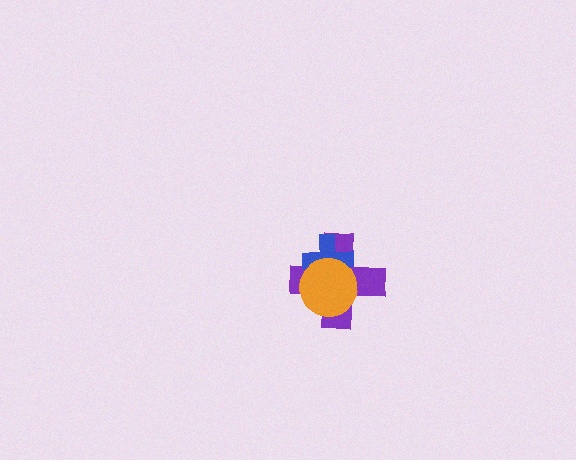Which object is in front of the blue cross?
The orange circle is in front of the blue cross.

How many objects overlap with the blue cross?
2 objects overlap with the blue cross.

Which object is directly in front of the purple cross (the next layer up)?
The blue cross is directly in front of the purple cross.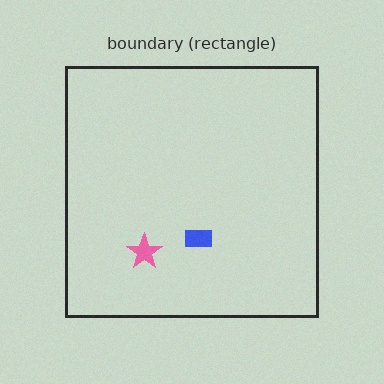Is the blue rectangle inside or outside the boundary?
Inside.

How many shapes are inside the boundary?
2 inside, 0 outside.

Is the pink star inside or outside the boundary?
Inside.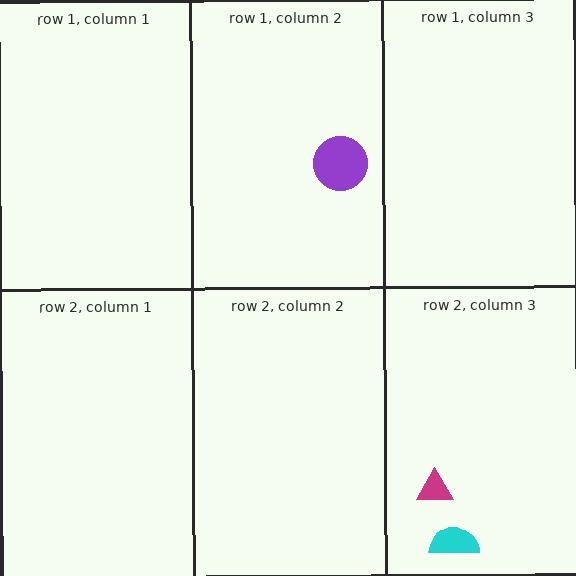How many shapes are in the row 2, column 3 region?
2.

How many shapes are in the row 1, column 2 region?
1.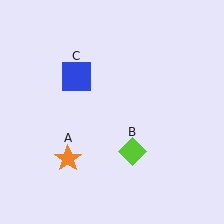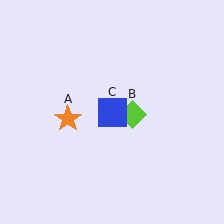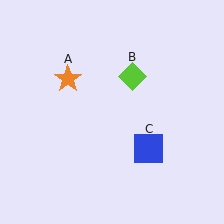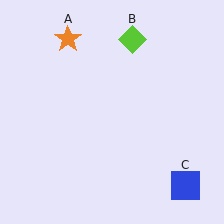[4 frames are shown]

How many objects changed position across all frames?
3 objects changed position: orange star (object A), lime diamond (object B), blue square (object C).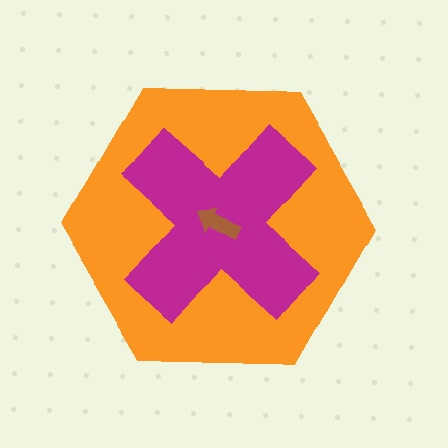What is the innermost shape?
The brown arrow.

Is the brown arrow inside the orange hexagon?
Yes.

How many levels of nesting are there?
3.